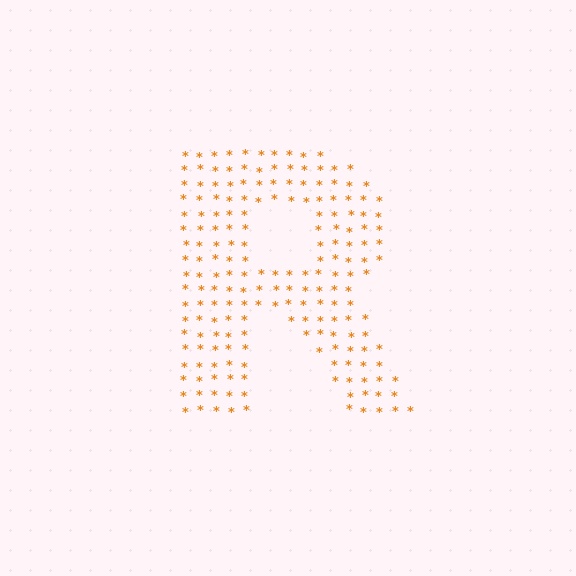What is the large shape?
The large shape is the letter R.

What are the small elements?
The small elements are asterisks.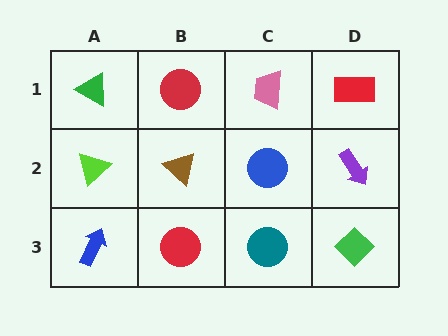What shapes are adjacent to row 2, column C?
A pink trapezoid (row 1, column C), a teal circle (row 3, column C), a brown triangle (row 2, column B), a purple arrow (row 2, column D).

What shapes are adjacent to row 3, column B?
A brown triangle (row 2, column B), a blue arrow (row 3, column A), a teal circle (row 3, column C).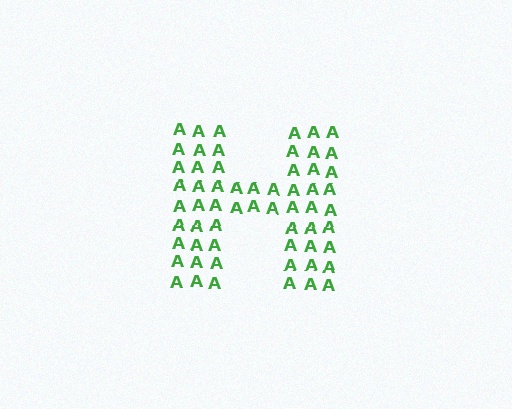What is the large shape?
The large shape is the letter H.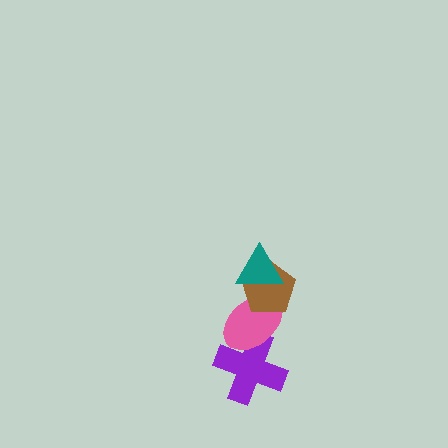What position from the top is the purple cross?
The purple cross is 4th from the top.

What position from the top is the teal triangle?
The teal triangle is 1st from the top.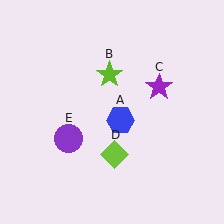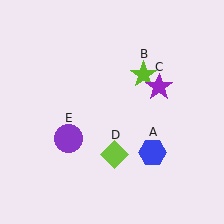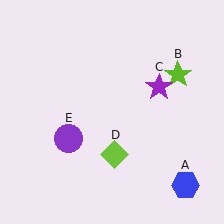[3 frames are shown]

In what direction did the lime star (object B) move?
The lime star (object B) moved right.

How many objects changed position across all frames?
2 objects changed position: blue hexagon (object A), lime star (object B).